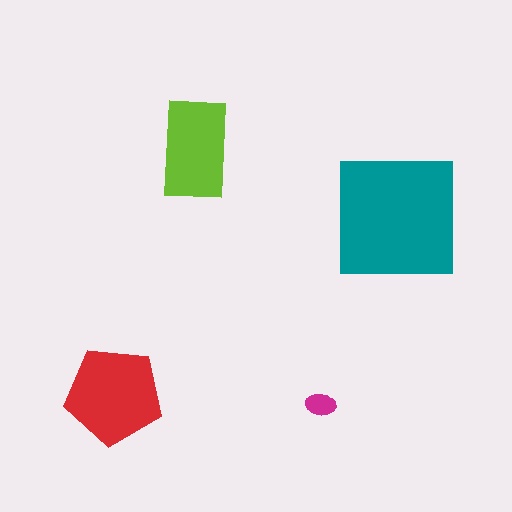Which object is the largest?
The teal square.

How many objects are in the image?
There are 4 objects in the image.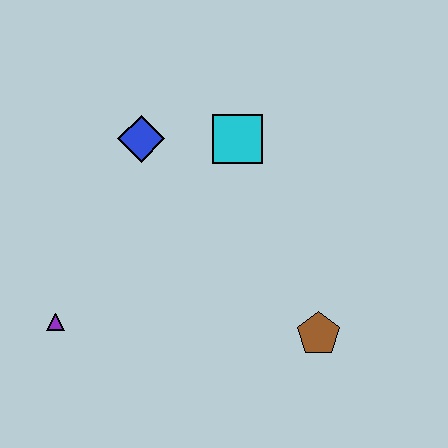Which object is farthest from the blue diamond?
The brown pentagon is farthest from the blue diamond.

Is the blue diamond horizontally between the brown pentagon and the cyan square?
No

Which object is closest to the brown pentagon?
The cyan square is closest to the brown pentagon.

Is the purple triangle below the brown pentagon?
No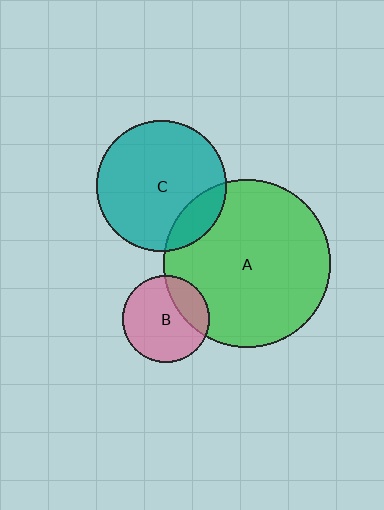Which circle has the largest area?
Circle A (green).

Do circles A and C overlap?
Yes.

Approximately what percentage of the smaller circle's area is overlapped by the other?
Approximately 15%.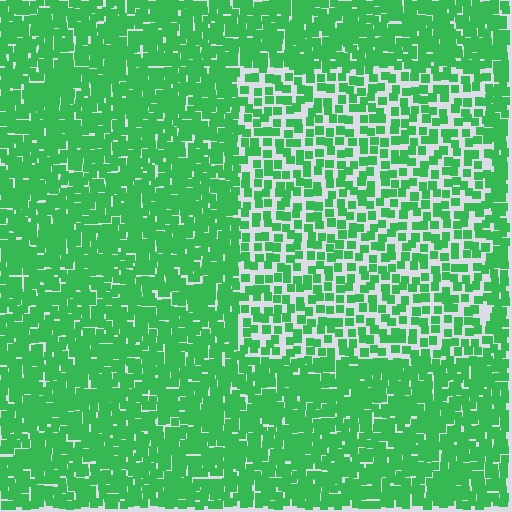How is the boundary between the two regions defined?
The boundary is defined by a change in element density (approximately 2.0x ratio). All elements are the same color, size, and shape.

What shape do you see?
I see a rectangle.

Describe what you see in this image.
The image contains small green elements arranged at two different densities. A rectangle-shaped region is visible where the elements are less densely packed than the surrounding area.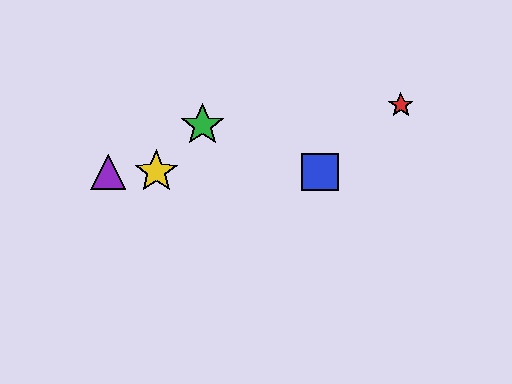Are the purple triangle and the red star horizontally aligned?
No, the purple triangle is at y≈172 and the red star is at y≈105.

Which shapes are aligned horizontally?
The blue square, the yellow star, the purple triangle are aligned horizontally.